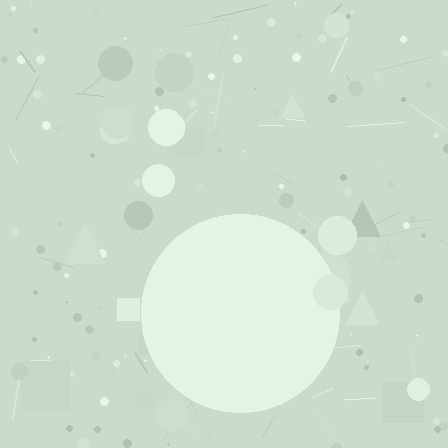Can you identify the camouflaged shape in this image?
The camouflaged shape is a circle.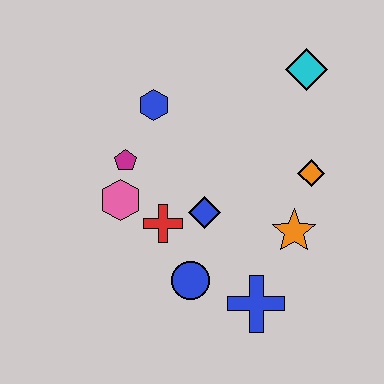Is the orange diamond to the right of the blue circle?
Yes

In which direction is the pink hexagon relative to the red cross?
The pink hexagon is to the left of the red cross.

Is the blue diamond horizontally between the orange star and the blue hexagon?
Yes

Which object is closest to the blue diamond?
The red cross is closest to the blue diamond.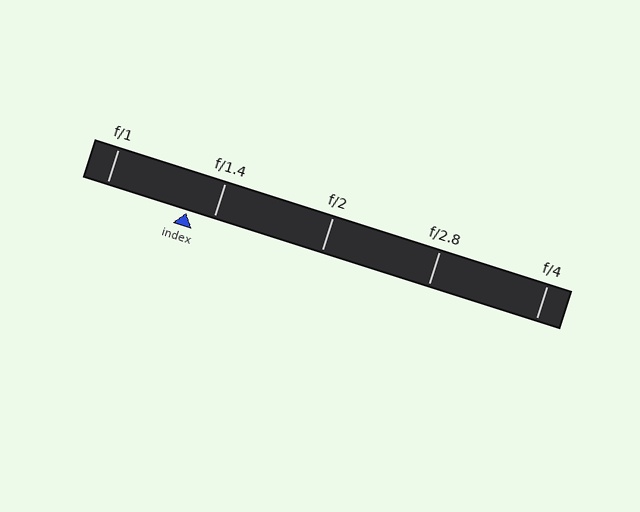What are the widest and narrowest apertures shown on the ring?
The widest aperture shown is f/1 and the narrowest is f/4.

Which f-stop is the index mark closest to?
The index mark is closest to f/1.4.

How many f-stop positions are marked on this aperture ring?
There are 5 f-stop positions marked.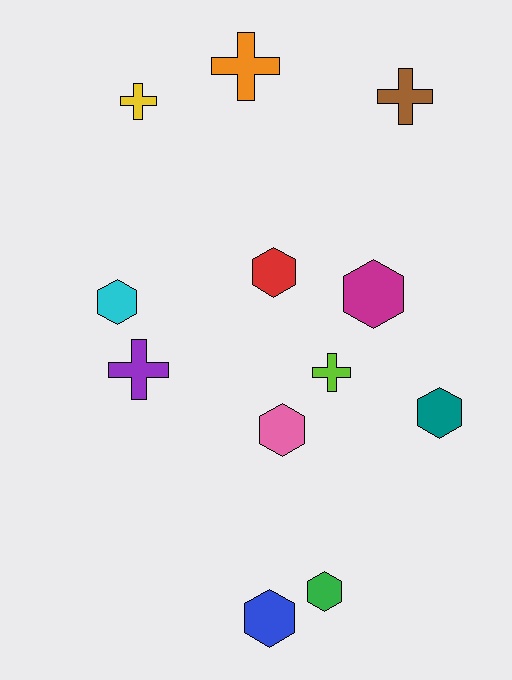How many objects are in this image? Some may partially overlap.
There are 12 objects.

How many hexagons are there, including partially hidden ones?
There are 7 hexagons.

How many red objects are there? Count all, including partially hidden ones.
There is 1 red object.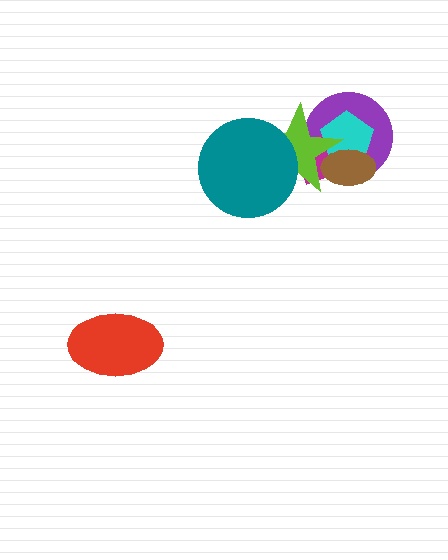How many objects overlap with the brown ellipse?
4 objects overlap with the brown ellipse.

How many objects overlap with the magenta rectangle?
4 objects overlap with the magenta rectangle.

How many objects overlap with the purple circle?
4 objects overlap with the purple circle.